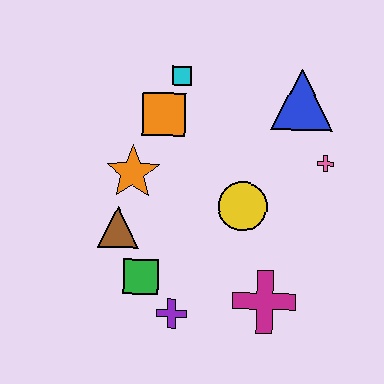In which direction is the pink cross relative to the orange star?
The pink cross is to the right of the orange star.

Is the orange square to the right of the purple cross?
No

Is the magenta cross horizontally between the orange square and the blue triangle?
Yes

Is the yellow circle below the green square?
No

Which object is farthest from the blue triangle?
The purple cross is farthest from the blue triangle.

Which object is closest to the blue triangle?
The pink cross is closest to the blue triangle.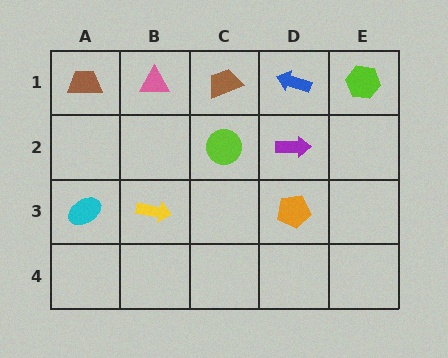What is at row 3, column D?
An orange pentagon.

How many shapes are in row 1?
5 shapes.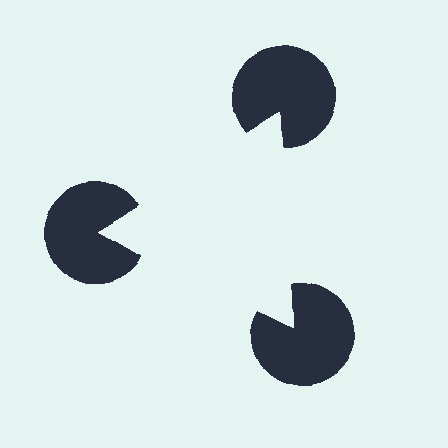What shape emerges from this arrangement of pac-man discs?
An illusory triangle — its edges are inferred from the aligned wedge cuts in the pac-man discs, not physically drawn.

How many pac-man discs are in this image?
There are 3 — one at each vertex of the illusory triangle.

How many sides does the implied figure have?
3 sides.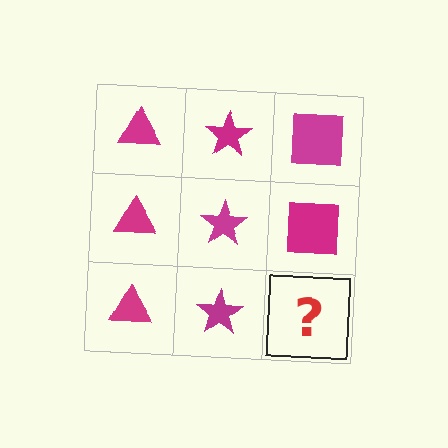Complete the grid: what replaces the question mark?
The question mark should be replaced with a magenta square.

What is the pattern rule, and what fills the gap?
The rule is that each column has a consistent shape. The gap should be filled with a magenta square.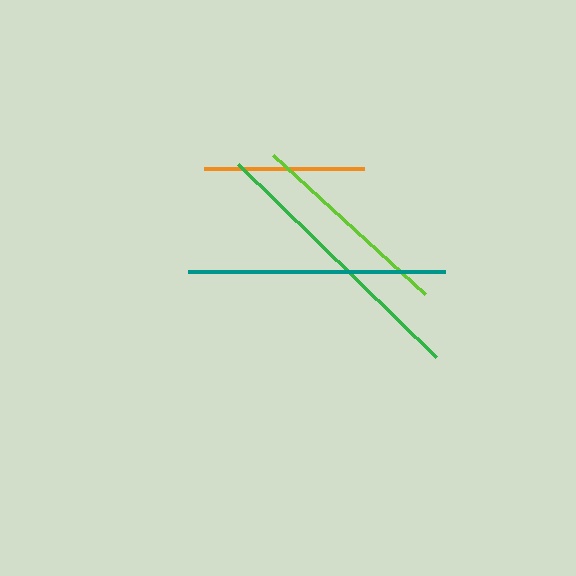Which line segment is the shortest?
The orange line is the shortest at approximately 160 pixels.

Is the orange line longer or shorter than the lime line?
The lime line is longer than the orange line.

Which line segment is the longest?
The green line is the longest at approximately 277 pixels.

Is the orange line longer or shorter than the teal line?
The teal line is longer than the orange line.